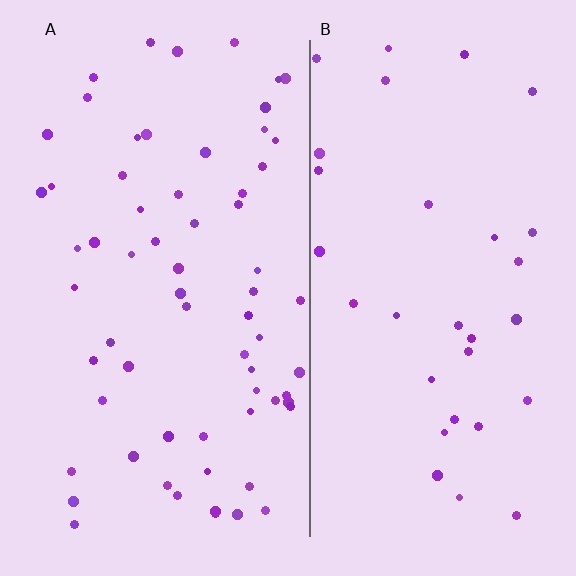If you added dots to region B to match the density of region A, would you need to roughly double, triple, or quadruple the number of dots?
Approximately double.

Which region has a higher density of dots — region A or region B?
A (the left).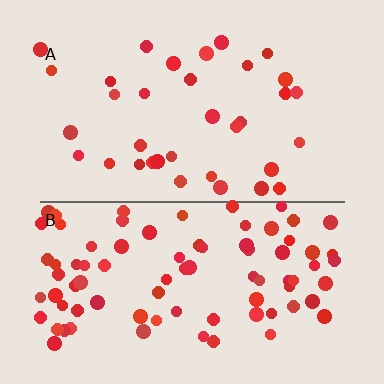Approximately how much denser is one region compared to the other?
Approximately 2.4× — region B over region A.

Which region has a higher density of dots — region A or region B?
B (the bottom).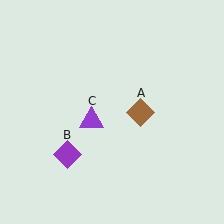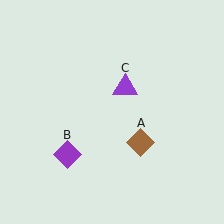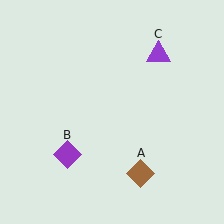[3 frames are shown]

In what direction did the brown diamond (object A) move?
The brown diamond (object A) moved down.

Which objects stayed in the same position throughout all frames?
Purple diamond (object B) remained stationary.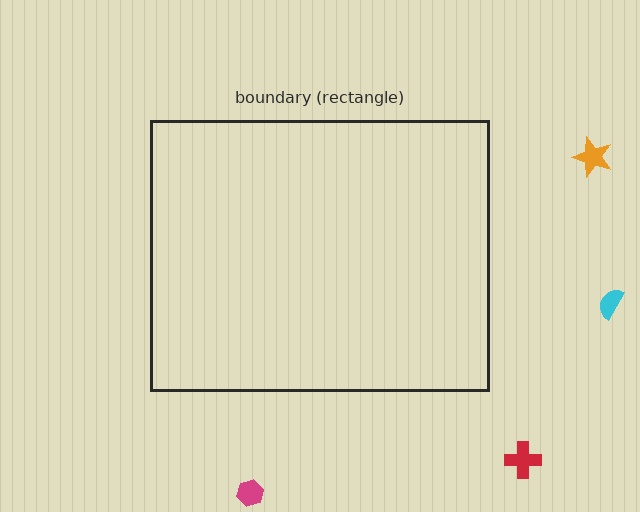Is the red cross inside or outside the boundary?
Outside.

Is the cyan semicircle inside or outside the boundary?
Outside.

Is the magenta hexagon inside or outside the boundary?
Outside.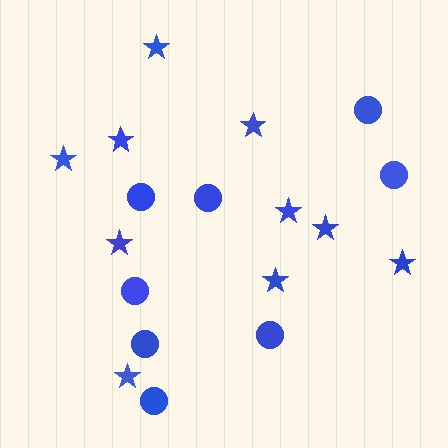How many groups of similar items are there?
There are 2 groups: one group of circles (8) and one group of stars (10).